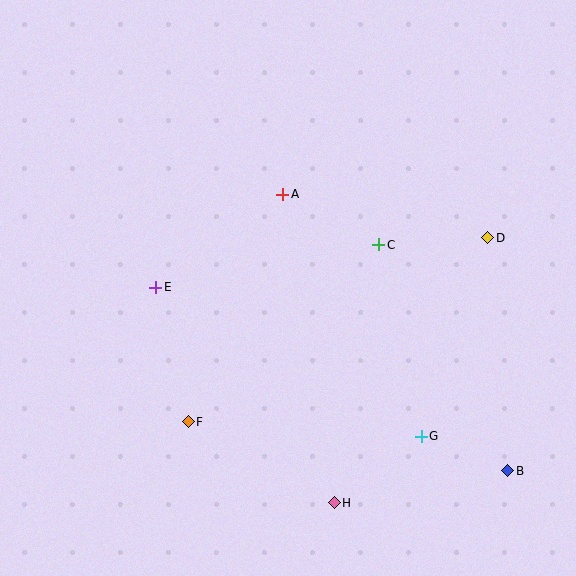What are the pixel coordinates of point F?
Point F is at (188, 422).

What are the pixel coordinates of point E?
Point E is at (156, 287).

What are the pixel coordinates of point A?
Point A is at (283, 195).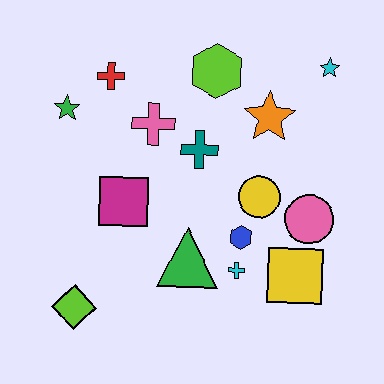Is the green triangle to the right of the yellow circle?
No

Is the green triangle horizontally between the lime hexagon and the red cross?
Yes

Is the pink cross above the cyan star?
No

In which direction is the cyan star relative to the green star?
The cyan star is to the right of the green star.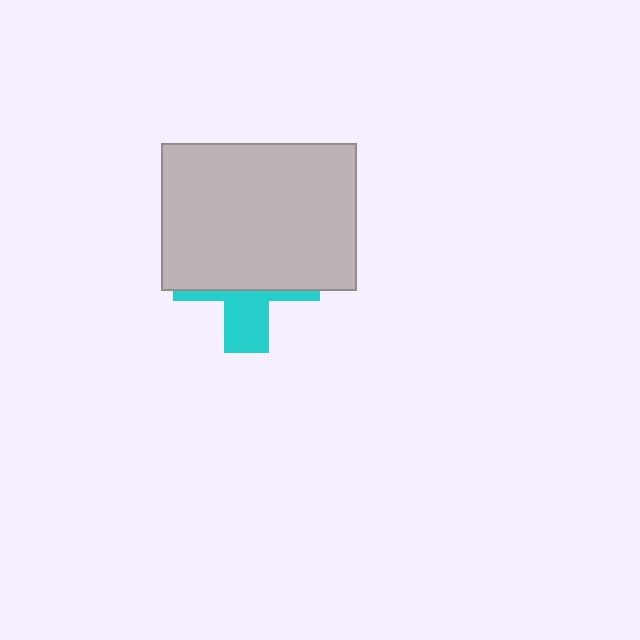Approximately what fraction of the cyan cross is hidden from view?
Roughly 66% of the cyan cross is hidden behind the light gray rectangle.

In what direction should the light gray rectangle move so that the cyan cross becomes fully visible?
The light gray rectangle should move up. That is the shortest direction to clear the overlap and leave the cyan cross fully visible.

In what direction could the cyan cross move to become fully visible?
The cyan cross could move down. That would shift it out from behind the light gray rectangle entirely.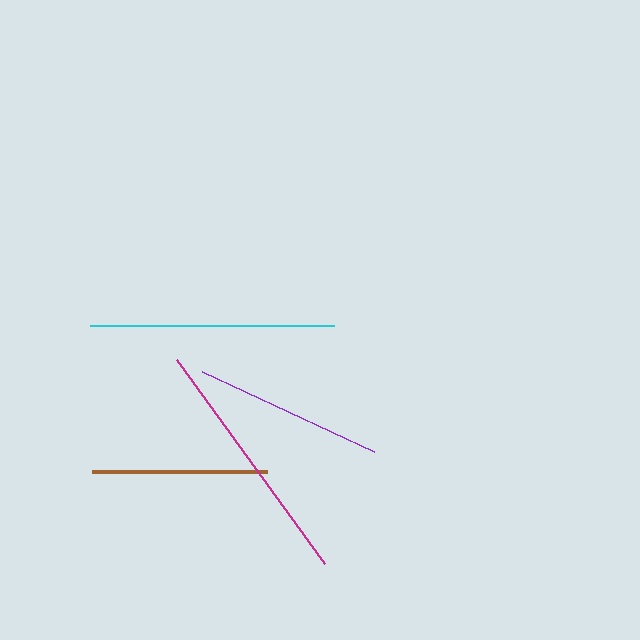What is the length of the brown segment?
The brown segment is approximately 176 pixels long.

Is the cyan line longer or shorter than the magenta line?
The magenta line is longer than the cyan line.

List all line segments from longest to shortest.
From longest to shortest: magenta, cyan, purple, brown.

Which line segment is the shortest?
The brown line is the shortest at approximately 176 pixels.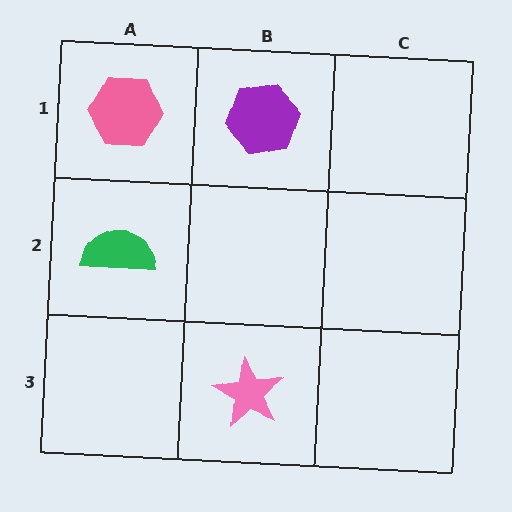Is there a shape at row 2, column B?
No, that cell is empty.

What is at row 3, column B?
A pink star.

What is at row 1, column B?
A purple hexagon.